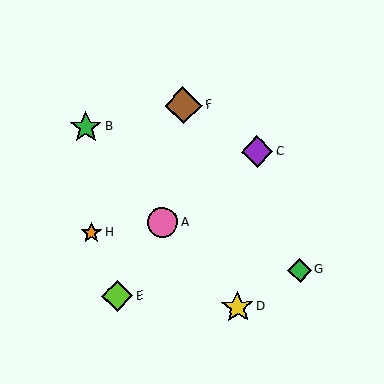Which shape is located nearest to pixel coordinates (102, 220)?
The orange star (labeled H) at (92, 233) is nearest to that location.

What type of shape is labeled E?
Shape E is a lime diamond.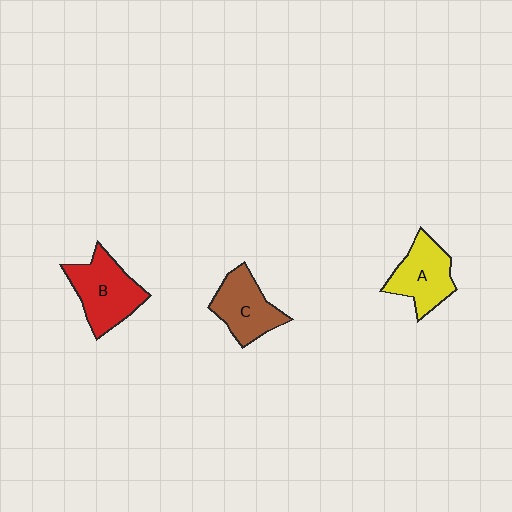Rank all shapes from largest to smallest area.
From largest to smallest: B (red), A (yellow), C (brown).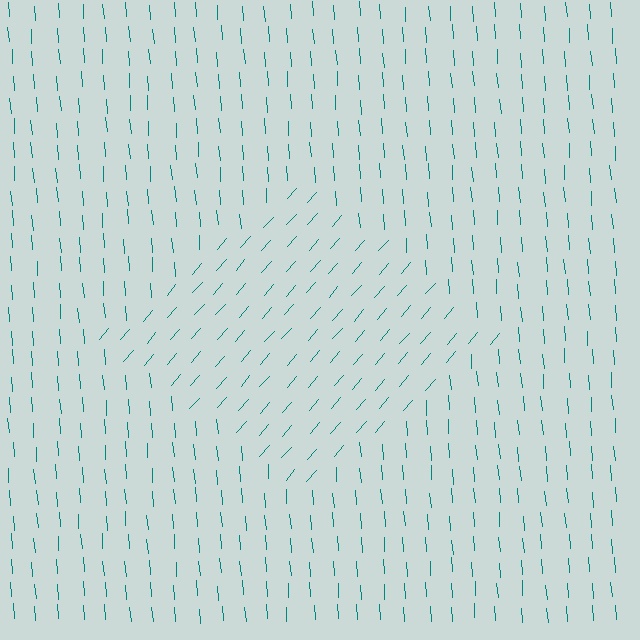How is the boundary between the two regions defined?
The boundary is defined purely by a change in line orientation (approximately 45 degrees difference). All lines are the same color and thickness.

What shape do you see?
I see a diamond.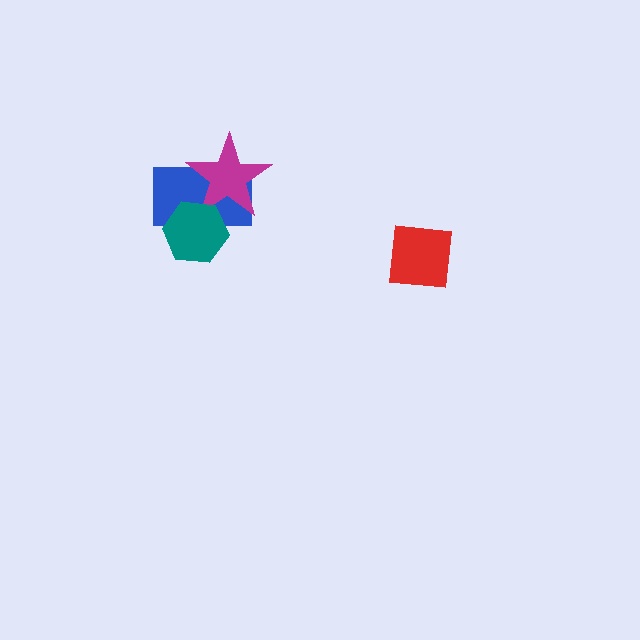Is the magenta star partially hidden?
Yes, it is partially covered by another shape.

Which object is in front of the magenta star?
The teal hexagon is in front of the magenta star.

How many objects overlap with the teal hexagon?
2 objects overlap with the teal hexagon.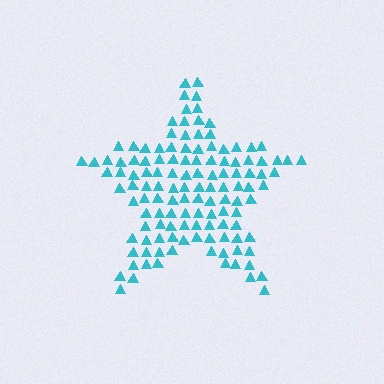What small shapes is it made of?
It is made of small triangles.